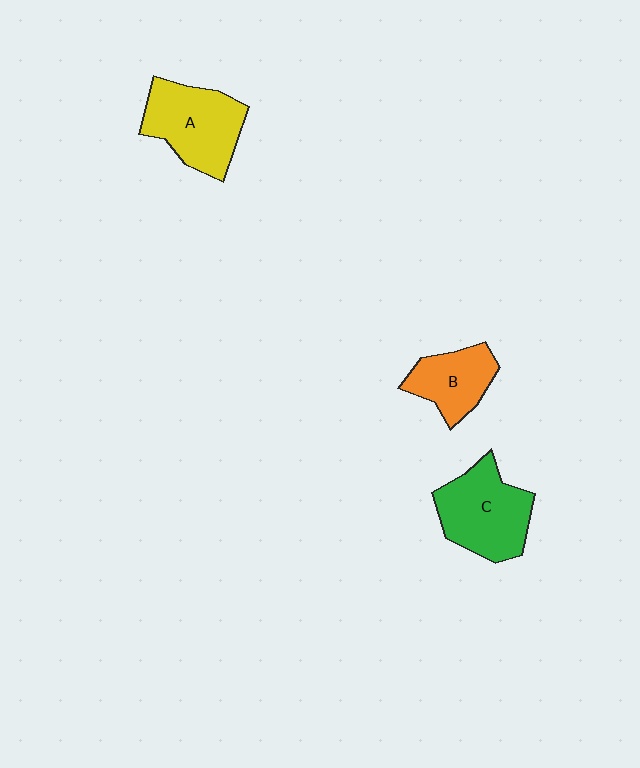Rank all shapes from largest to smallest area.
From largest to smallest: C (green), A (yellow), B (orange).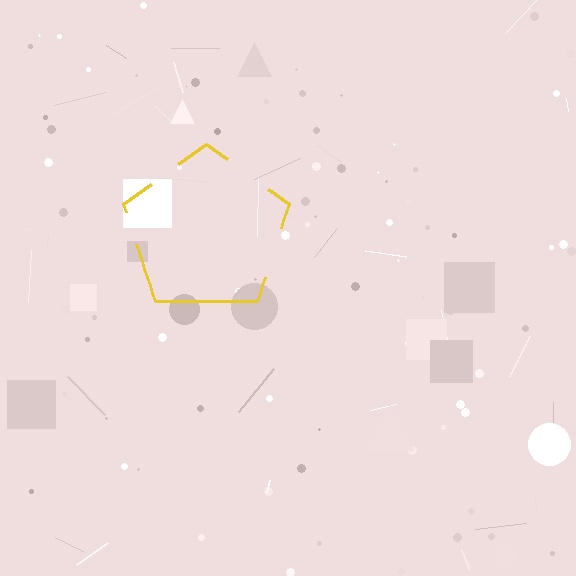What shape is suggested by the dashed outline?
The dashed outline suggests a pentagon.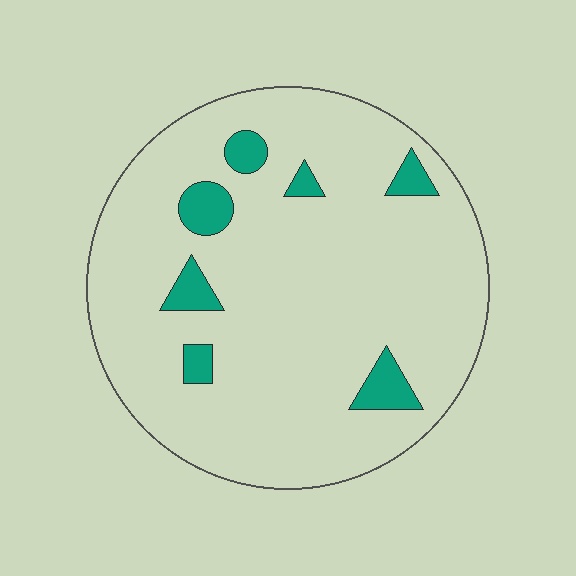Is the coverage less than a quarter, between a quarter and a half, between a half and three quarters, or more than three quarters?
Less than a quarter.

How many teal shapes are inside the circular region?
7.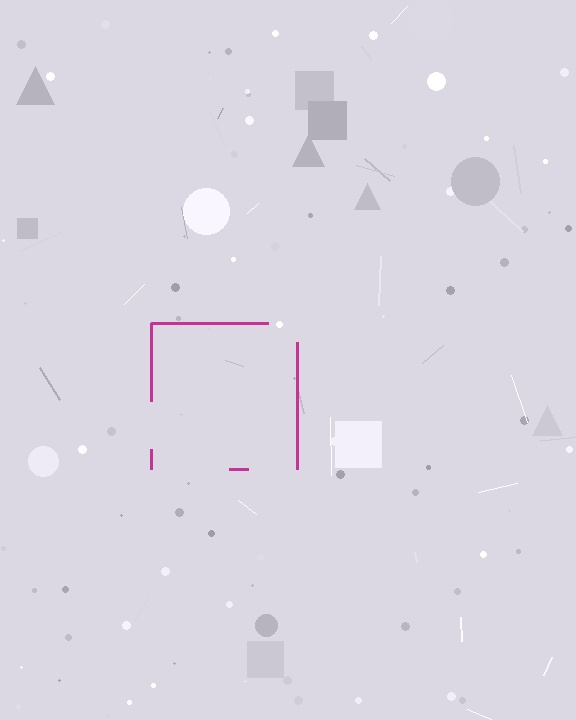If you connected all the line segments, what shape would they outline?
They would outline a square.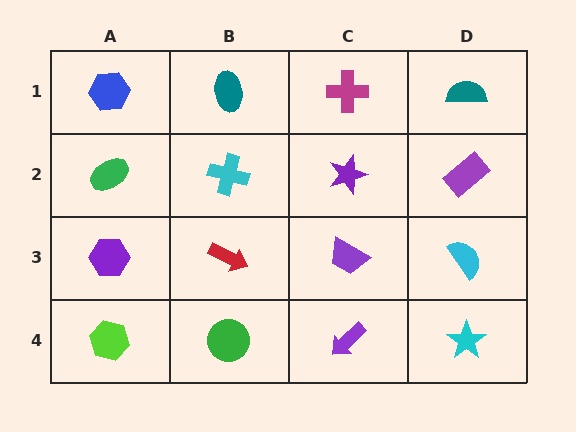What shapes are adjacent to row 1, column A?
A green ellipse (row 2, column A), a teal ellipse (row 1, column B).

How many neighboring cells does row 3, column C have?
4.